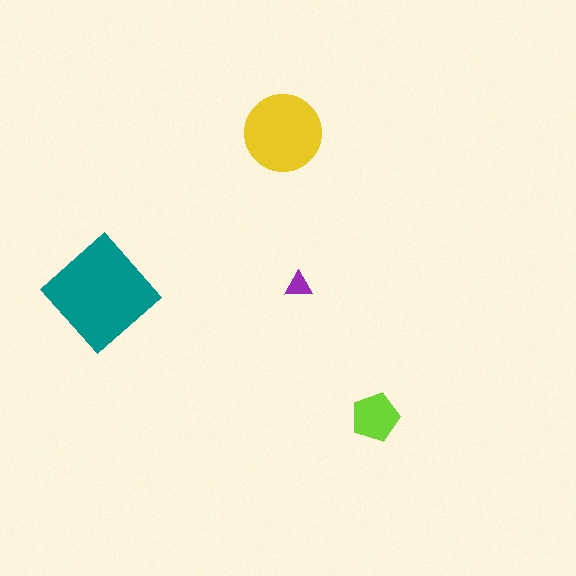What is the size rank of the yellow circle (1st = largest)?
2nd.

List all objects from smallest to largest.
The purple triangle, the lime pentagon, the yellow circle, the teal diamond.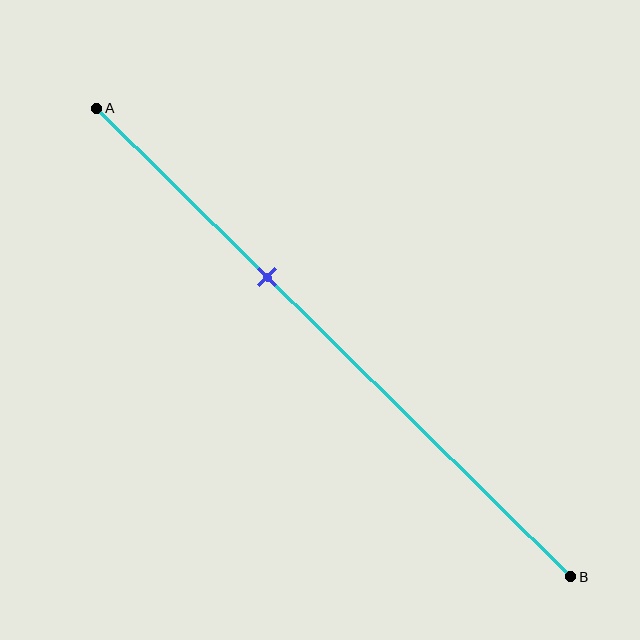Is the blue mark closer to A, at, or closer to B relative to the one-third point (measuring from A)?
The blue mark is approximately at the one-third point of segment AB.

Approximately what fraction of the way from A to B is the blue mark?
The blue mark is approximately 35% of the way from A to B.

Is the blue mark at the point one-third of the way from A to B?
Yes, the mark is approximately at the one-third point.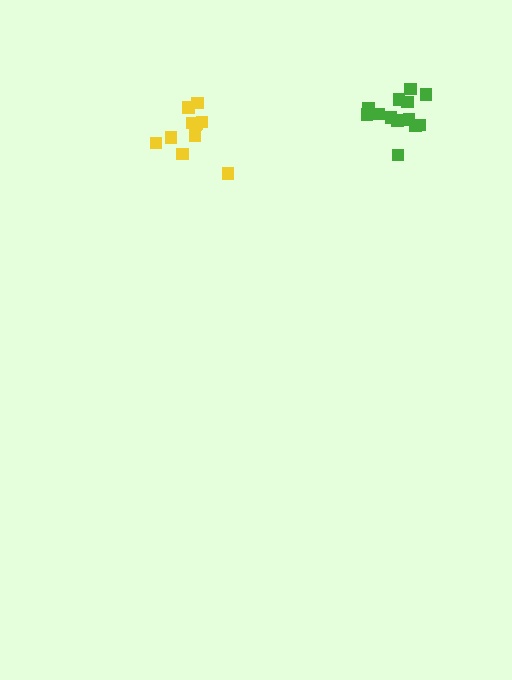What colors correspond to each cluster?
The clusters are colored: green, yellow.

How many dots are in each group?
Group 1: 13 dots, Group 2: 11 dots (24 total).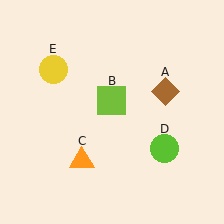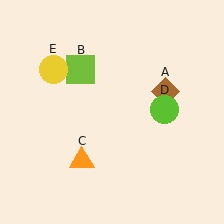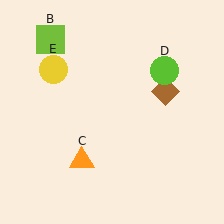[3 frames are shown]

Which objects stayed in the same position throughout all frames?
Brown diamond (object A) and orange triangle (object C) and yellow circle (object E) remained stationary.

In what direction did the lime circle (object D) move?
The lime circle (object D) moved up.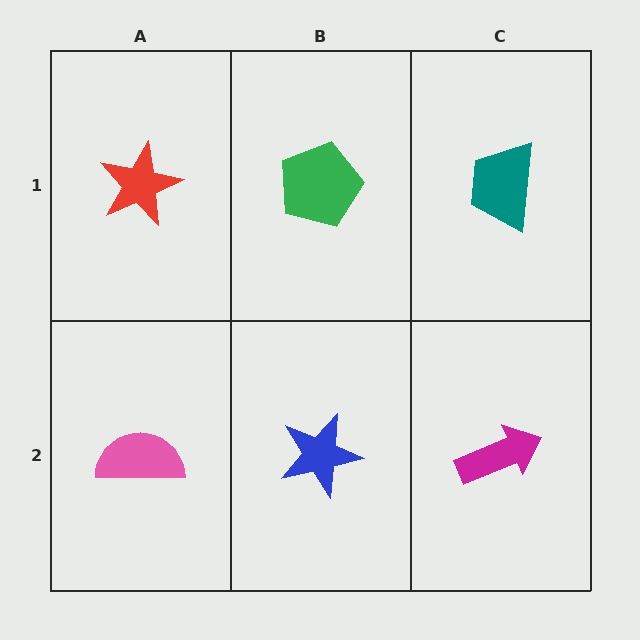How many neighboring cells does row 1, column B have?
3.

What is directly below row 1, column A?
A pink semicircle.